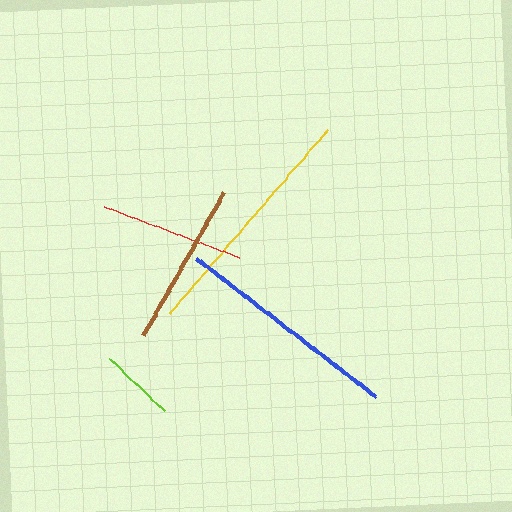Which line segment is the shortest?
The lime line is the shortest at approximately 76 pixels.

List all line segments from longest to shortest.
From longest to shortest: yellow, blue, brown, red, lime.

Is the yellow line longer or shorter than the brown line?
The yellow line is longer than the brown line.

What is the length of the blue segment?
The blue segment is approximately 227 pixels long.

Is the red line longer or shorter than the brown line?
The brown line is longer than the red line.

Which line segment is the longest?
The yellow line is the longest at approximately 243 pixels.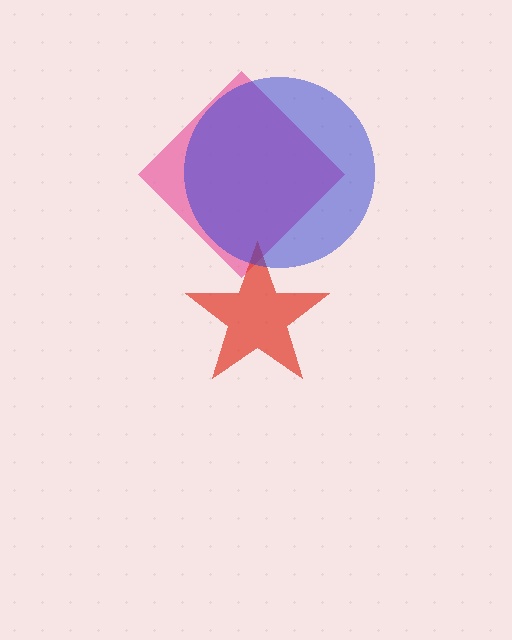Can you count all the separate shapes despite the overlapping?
Yes, there are 3 separate shapes.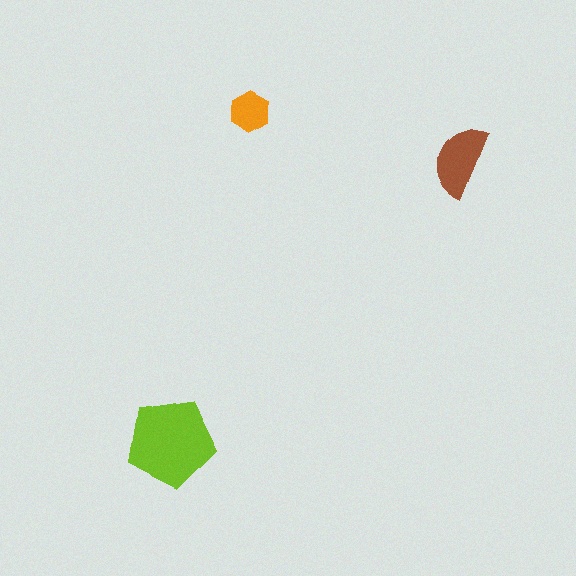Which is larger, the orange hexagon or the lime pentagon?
The lime pentagon.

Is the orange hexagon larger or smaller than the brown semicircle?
Smaller.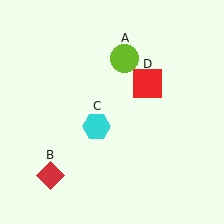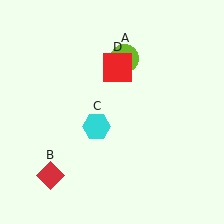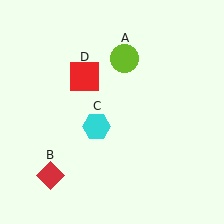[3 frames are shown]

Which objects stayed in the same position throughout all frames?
Lime circle (object A) and red diamond (object B) and cyan hexagon (object C) remained stationary.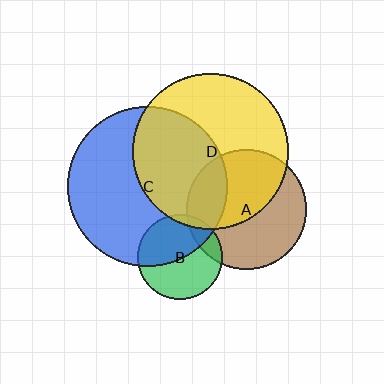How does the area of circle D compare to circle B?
Approximately 3.3 times.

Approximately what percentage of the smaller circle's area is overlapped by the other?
Approximately 45%.